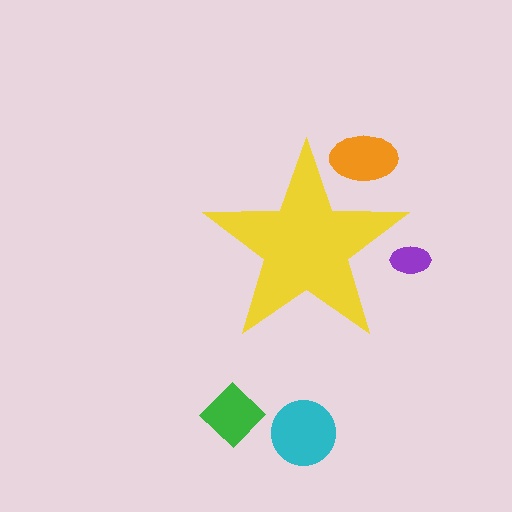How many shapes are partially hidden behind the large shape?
2 shapes are partially hidden.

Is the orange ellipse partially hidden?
Yes, the orange ellipse is partially hidden behind the yellow star.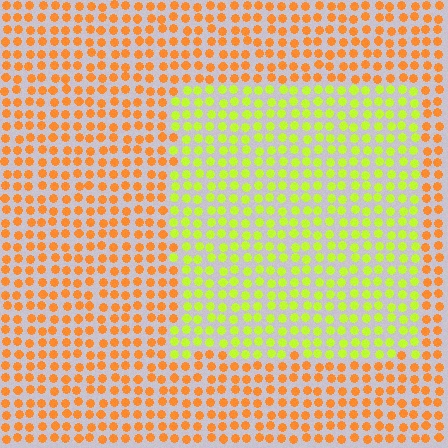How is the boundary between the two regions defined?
The boundary is defined purely by a slight shift in hue (about 52 degrees). Spacing, size, and orientation are identical on both sides.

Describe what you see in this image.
The image is filled with small orange elements in a uniform arrangement. A rectangle-shaped region is visible where the elements are tinted to a slightly different hue, forming a subtle color boundary.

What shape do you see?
I see a rectangle.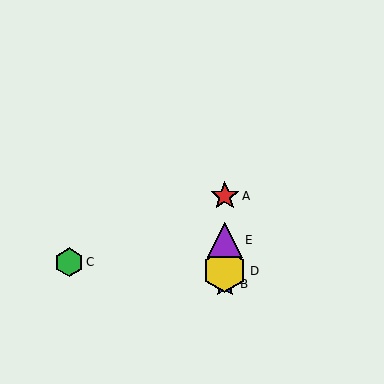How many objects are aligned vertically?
4 objects (A, B, D, E) are aligned vertically.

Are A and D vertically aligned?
Yes, both are at x≈225.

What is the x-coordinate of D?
Object D is at x≈225.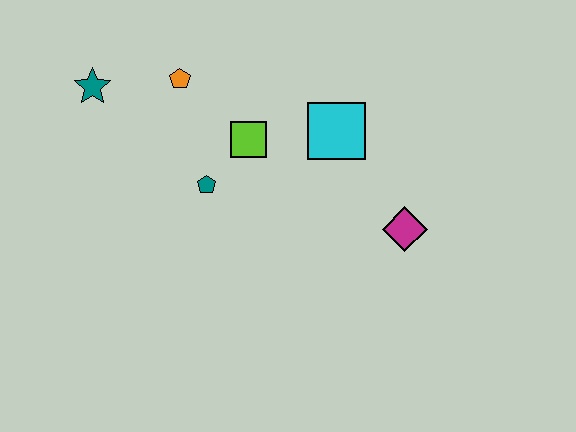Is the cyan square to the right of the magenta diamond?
No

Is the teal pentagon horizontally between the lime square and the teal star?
Yes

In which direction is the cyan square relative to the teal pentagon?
The cyan square is to the right of the teal pentagon.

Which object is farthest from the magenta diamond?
The teal star is farthest from the magenta diamond.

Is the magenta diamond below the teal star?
Yes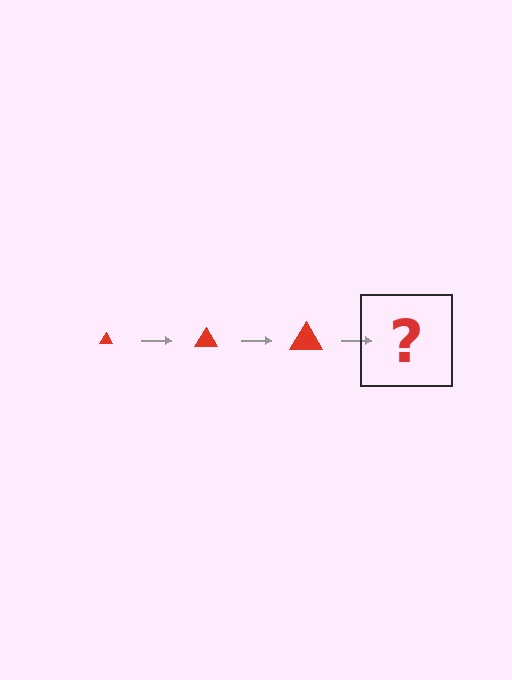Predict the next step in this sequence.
The next step is a red triangle, larger than the previous one.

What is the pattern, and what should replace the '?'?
The pattern is that the triangle gets progressively larger each step. The '?' should be a red triangle, larger than the previous one.